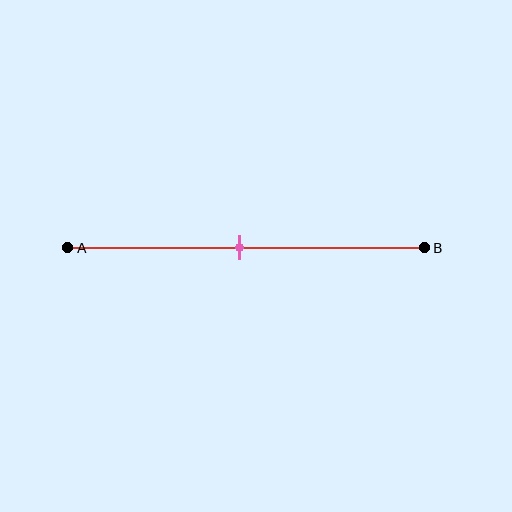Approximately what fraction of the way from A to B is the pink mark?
The pink mark is approximately 50% of the way from A to B.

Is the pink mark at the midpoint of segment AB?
Yes, the mark is approximately at the midpoint.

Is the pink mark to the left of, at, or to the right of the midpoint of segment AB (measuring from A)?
The pink mark is approximately at the midpoint of segment AB.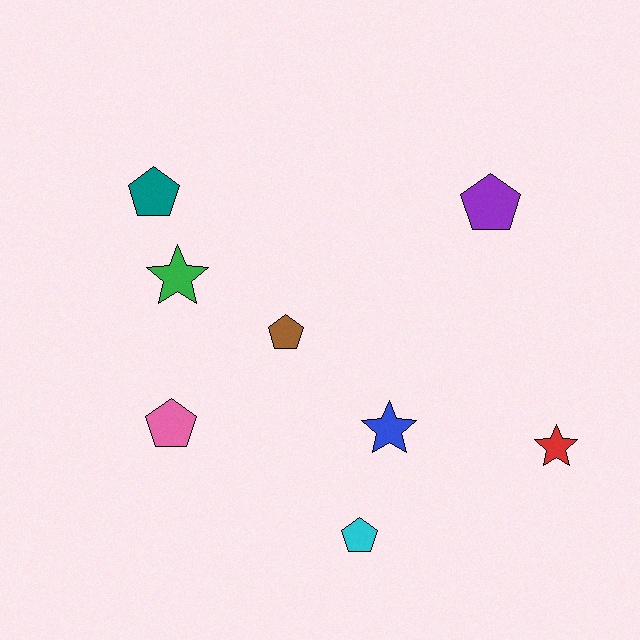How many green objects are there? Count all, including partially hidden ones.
There is 1 green object.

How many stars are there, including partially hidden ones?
There are 3 stars.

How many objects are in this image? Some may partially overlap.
There are 8 objects.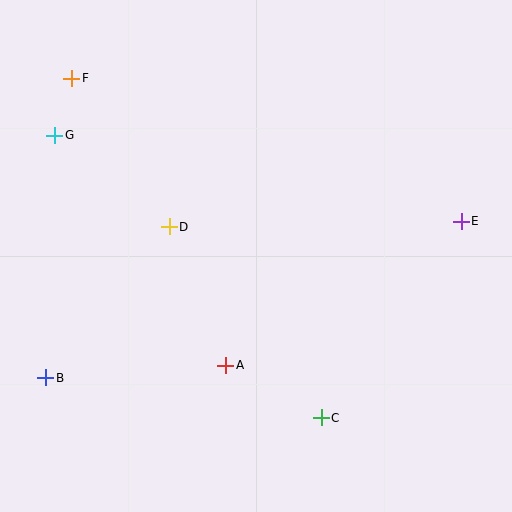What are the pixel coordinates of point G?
Point G is at (55, 135).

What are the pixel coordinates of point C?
Point C is at (321, 418).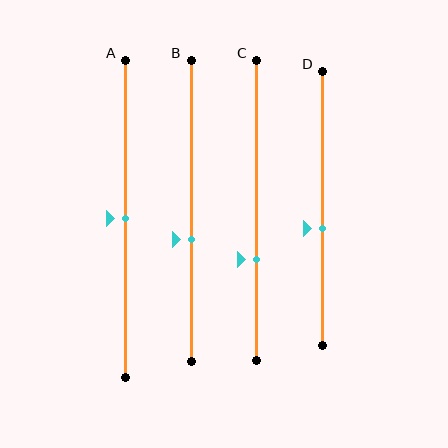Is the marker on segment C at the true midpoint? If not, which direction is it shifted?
No, the marker on segment C is shifted downward by about 16% of the segment length.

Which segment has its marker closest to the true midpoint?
Segment A has its marker closest to the true midpoint.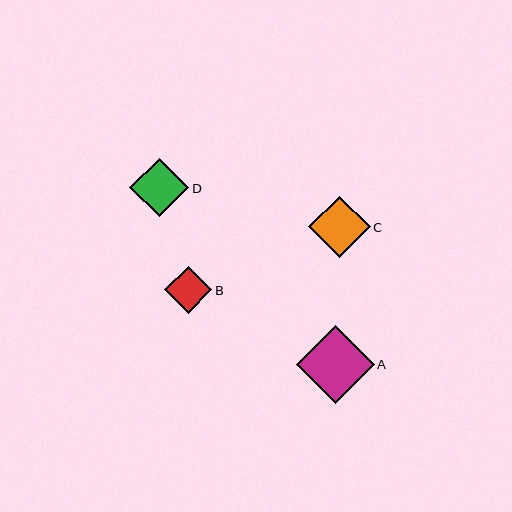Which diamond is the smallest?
Diamond B is the smallest with a size of approximately 47 pixels.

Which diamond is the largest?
Diamond A is the largest with a size of approximately 78 pixels.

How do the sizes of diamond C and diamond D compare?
Diamond C and diamond D are approximately the same size.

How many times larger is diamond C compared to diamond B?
Diamond C is approximately 1.3 times the size of diamond B.